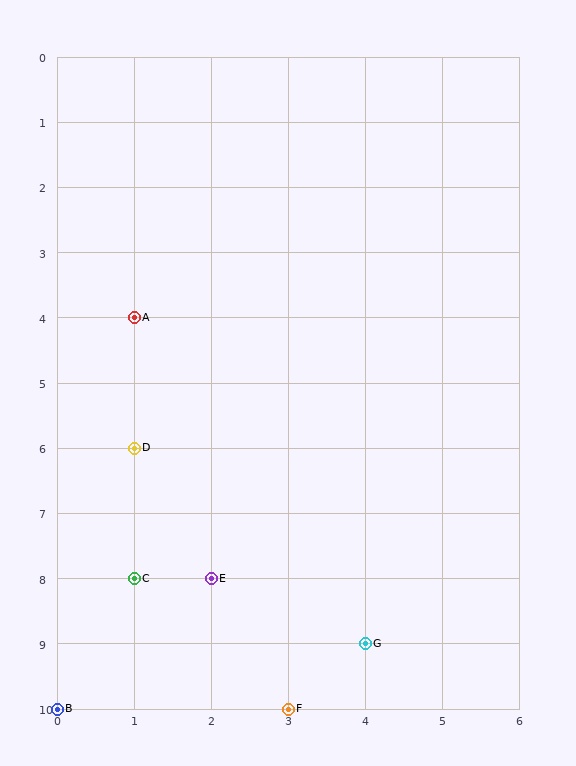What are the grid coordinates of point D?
Point D is at grid coordinates (1, 6).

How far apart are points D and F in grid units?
Points D and F are 2 columns and 4 rows apart (about 4.5 grid units diagonally).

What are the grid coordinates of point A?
Point A is at grid coordinates (1, 4).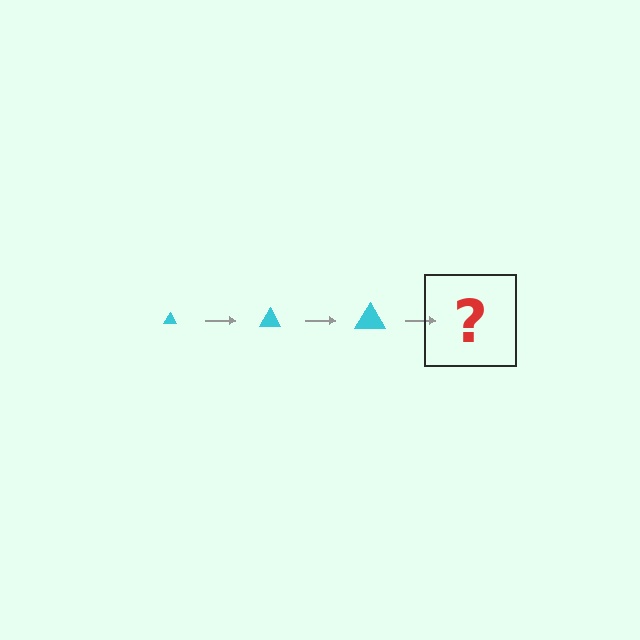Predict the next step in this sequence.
The next step is a cyan triangle, larger than the previous one.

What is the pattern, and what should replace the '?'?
The pattern is that the triangle gets progressively larger each step. The '?' should be a cyan triangle, larger than the previous one.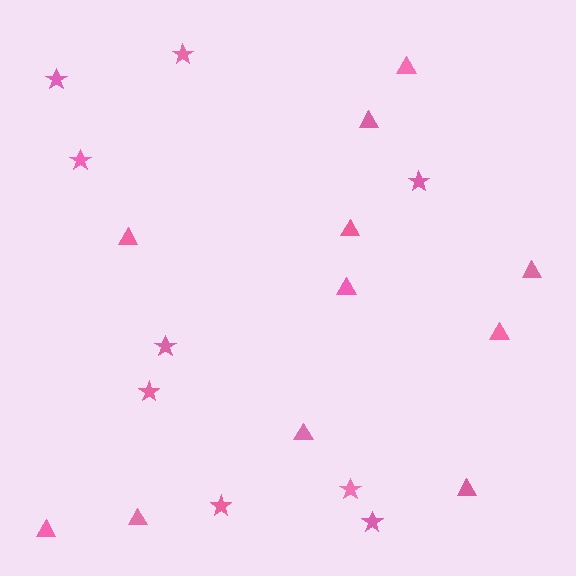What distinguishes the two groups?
There are 2 groups: one group of stars (9) and one group of triangles (11).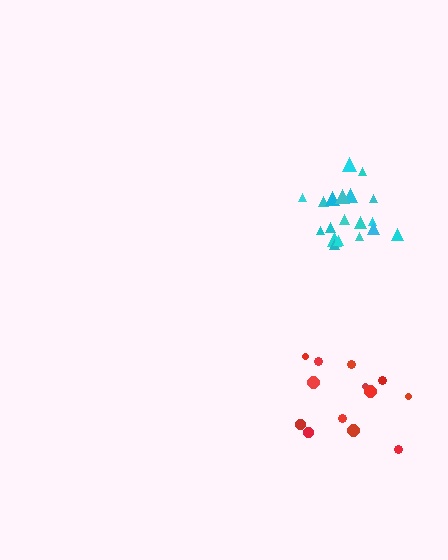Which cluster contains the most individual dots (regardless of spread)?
Cyan (19).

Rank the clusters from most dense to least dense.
cyan, red.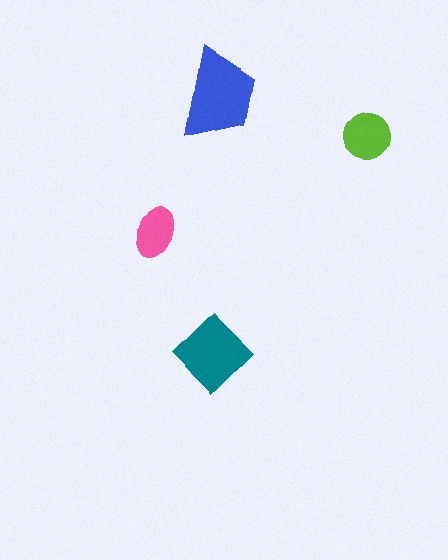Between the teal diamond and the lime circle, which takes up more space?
The teal diamond.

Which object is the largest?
The blue trapezoid.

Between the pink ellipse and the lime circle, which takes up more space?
The lime circle.